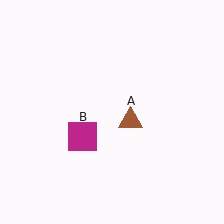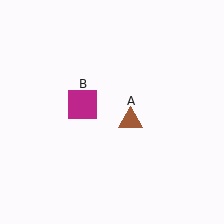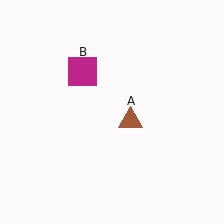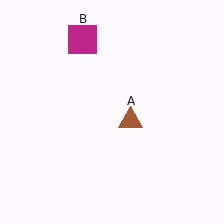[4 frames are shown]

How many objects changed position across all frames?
1 object changed position: magenta square (object B).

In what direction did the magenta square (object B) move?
The magenta square (object B) moved up.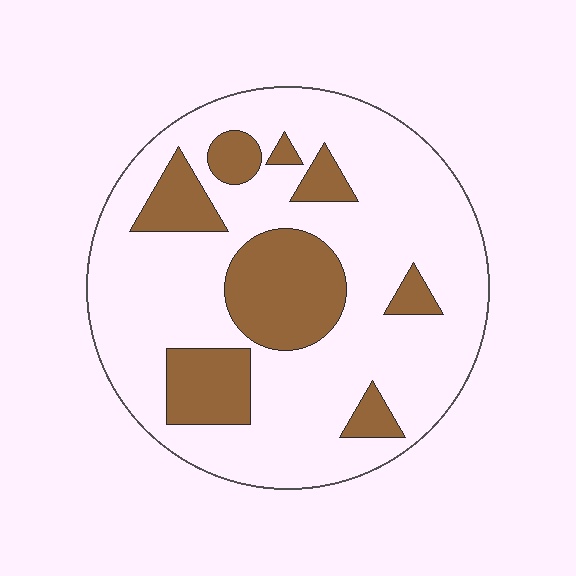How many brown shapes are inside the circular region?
8.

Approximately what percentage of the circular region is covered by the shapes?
Approximately 25%.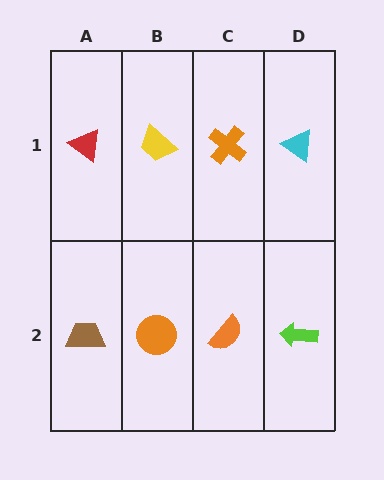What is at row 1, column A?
A red triangle.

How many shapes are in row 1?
4 shapes.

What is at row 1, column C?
An orange cross.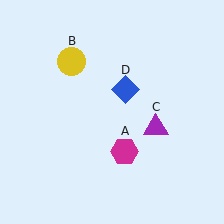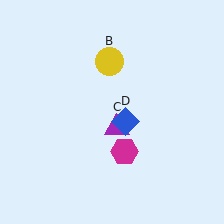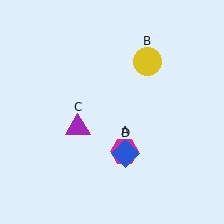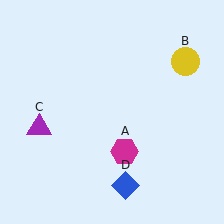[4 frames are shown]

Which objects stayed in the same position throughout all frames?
Magenta hexagon (object A) remained stationary.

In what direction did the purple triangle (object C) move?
The purple triangle (object C) moved left.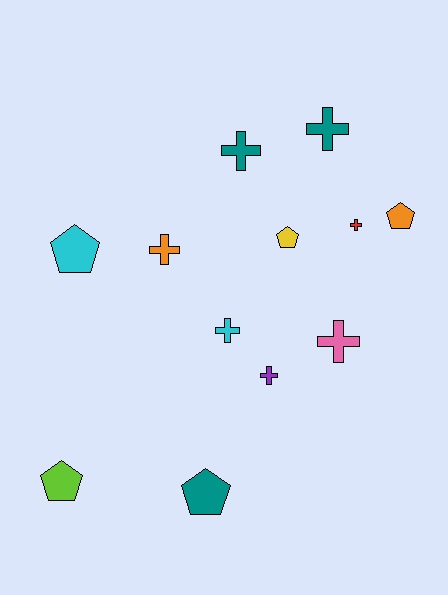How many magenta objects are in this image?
There are no magenta objects.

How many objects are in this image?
There are 12 objects.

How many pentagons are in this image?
There are 5 pentagons.